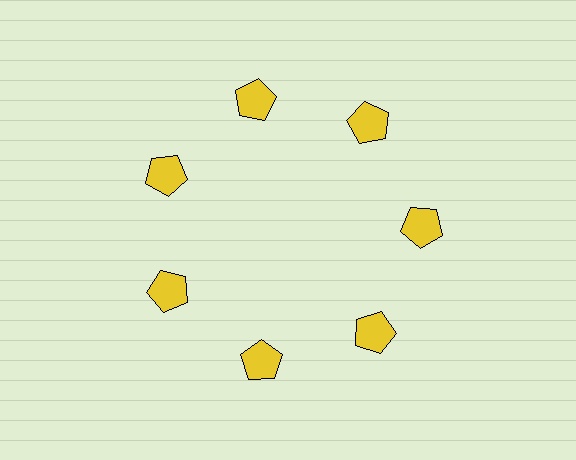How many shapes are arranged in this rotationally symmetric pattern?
There are 7 shapes, arranged in 7 groups of 1.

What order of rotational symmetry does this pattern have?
This pattern has 7-fold rotational symmetry.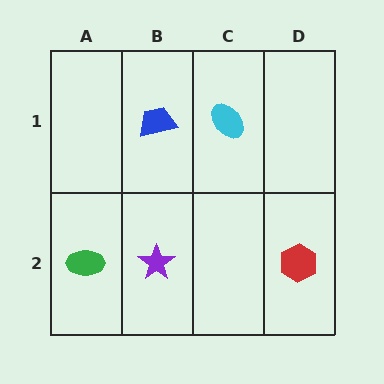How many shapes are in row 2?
3 shapes.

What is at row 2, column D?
A red hexagon.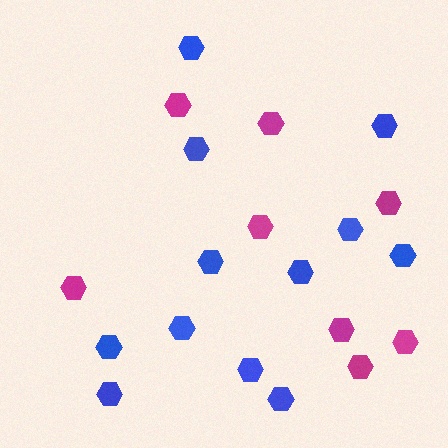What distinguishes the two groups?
There are 2 groups: one group of blue hexagons (12) and one group of magenta hexagons (8).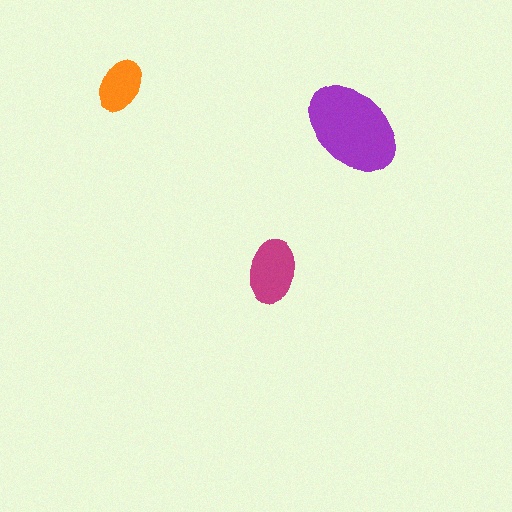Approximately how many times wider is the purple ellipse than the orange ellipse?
About 2 times wider.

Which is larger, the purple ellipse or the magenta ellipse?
The purple one.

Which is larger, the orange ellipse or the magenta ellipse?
The magenta one.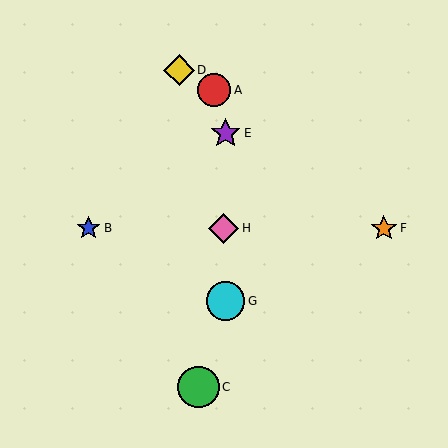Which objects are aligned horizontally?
Objects B, F, H are aligned horizontally.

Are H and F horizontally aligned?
Yes, both are at y≈228.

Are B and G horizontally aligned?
No, B is at y≈228 and G is at y≈301.